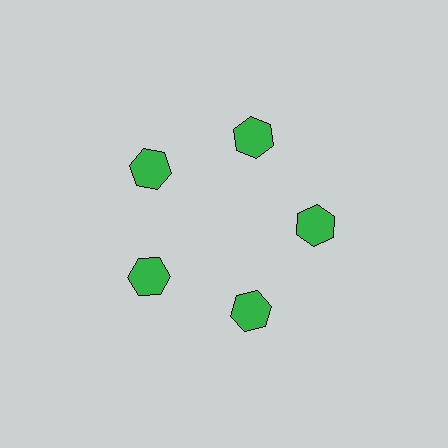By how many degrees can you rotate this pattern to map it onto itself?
The pattern maps onto itself every 72 degrees of rotation.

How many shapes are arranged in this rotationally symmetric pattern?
There are 5 shapes, arranged in 5 groups of 1.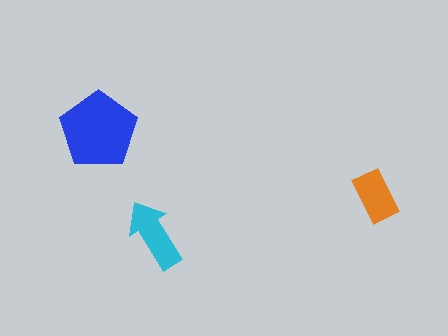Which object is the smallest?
The orange rectangle.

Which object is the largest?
The blue pentagon.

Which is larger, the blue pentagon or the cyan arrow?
The blue pentagon.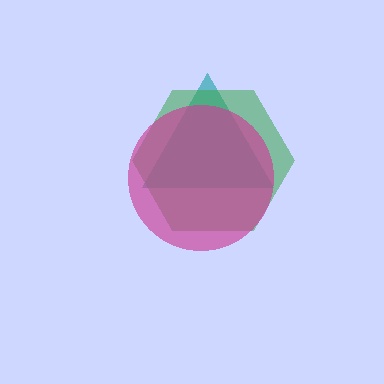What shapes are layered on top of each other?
The layered shapes are: a teal triangle, a green hexagon, a magenta circle.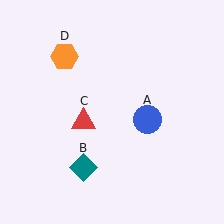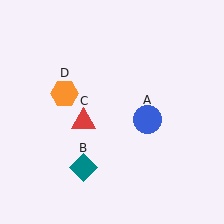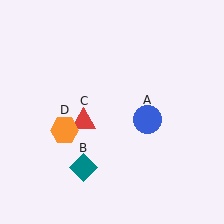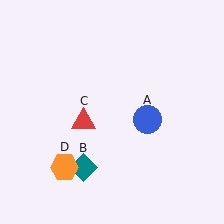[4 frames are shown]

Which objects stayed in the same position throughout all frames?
Blue circle (object A) and teal diamond (object B) and red triangle (object C) remained stationary.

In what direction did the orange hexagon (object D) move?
The orange hexagon (object D) moved down.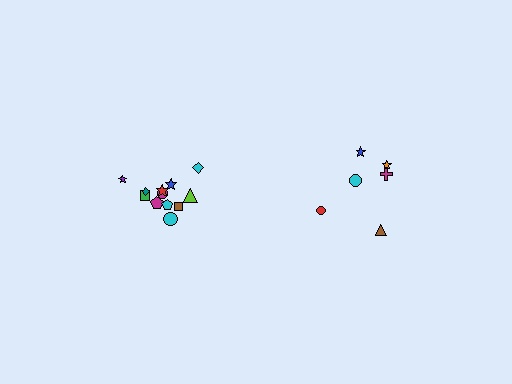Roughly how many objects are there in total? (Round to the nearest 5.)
Roughly 20 objects in total.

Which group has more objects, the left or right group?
The left group.